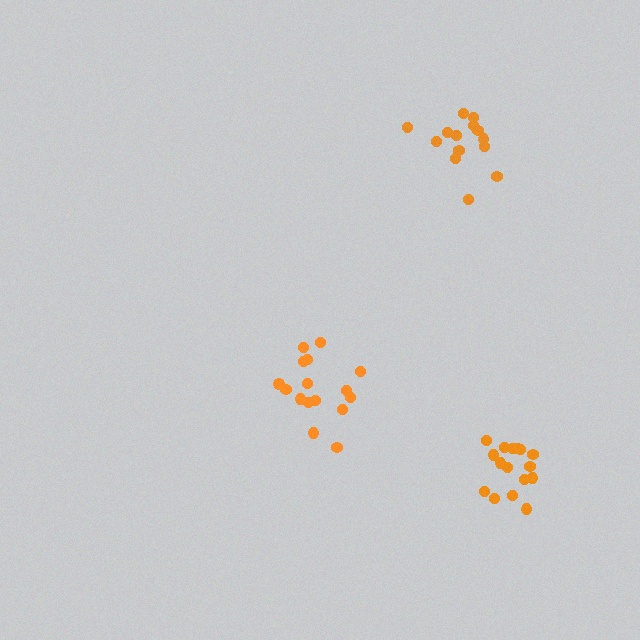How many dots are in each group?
Group 1: 16 dots, Group 2: 16 dots, Group 3: 14 dots (46 total).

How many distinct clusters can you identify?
There are 3 distinct clusters.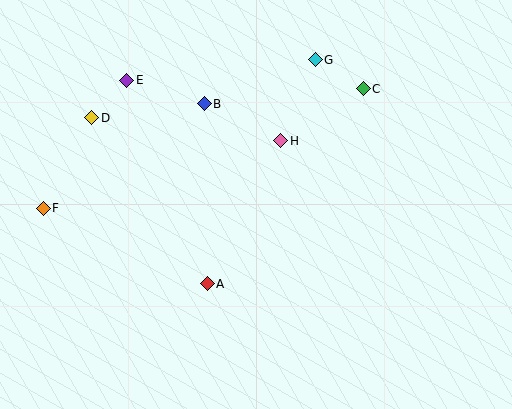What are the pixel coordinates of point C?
Point C is at (363, 89).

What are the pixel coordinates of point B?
Point B is at (204, 104).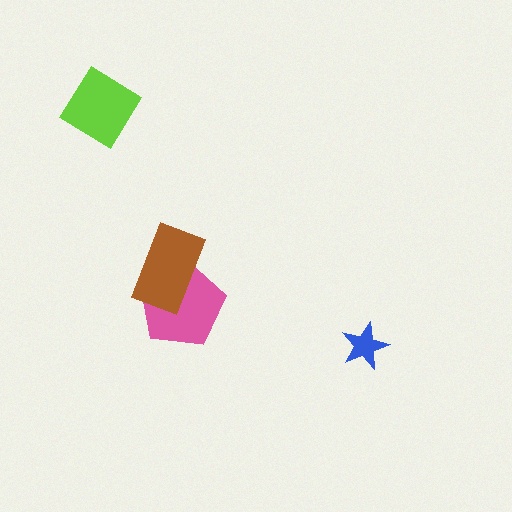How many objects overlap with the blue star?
0 objects overlap with the blue star.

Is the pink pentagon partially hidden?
Yes, it is partially covered by another shape.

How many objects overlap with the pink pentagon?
1 object overlaps with the pink pentagon.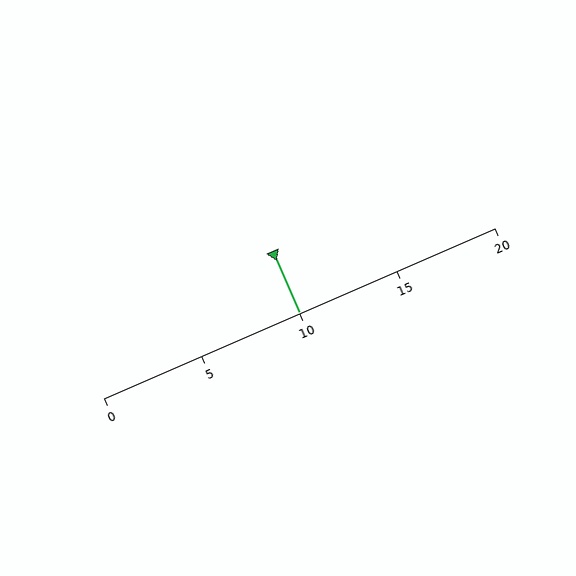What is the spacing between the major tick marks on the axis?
The major ticks are spaced 5 apart.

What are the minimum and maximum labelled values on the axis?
The axis runs from 0 to 20.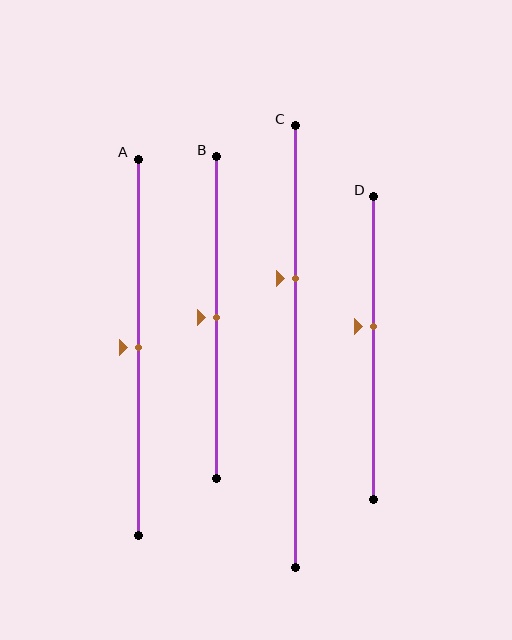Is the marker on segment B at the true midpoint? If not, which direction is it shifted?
Yes, the marker on segment B is at the true midpoint.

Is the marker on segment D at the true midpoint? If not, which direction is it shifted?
No, the marker on segment D is shifted upward by about 7% of the segment length.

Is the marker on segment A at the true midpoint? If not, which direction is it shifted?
Yes, the marker on segment A is at the true midpoint.